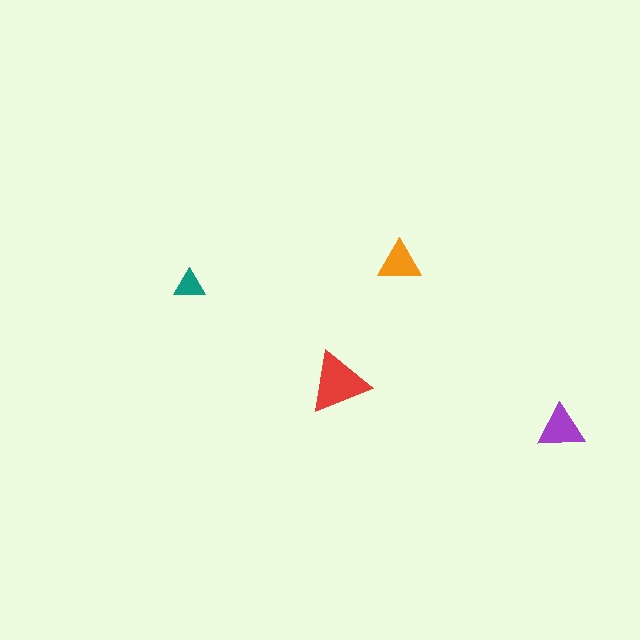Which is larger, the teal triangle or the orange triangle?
The orange one.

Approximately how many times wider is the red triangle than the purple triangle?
About 1.5 times wider.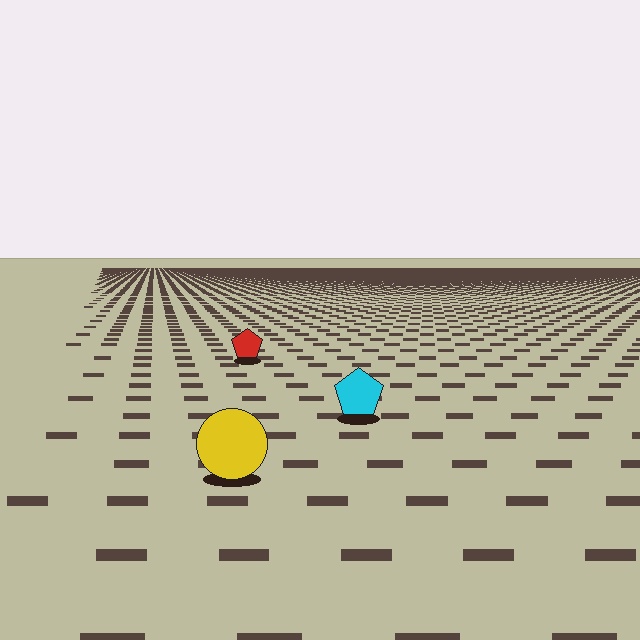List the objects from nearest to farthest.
From nearest to farthest: the yellow circle, the cyan pentagon, the red pentagon.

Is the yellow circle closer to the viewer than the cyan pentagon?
Yes. The yellow circle is closer — you can tell from the texture gradient: the ground texture is coarser near it.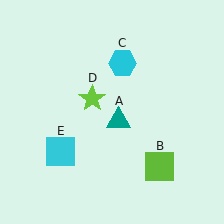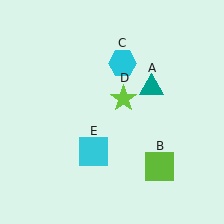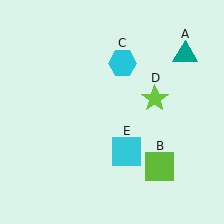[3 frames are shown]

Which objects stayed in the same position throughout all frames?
Lime square (object B) and cyan hexagon (object C) remained stationary.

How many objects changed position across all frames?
3 objects changed position: teal triangle (object A), lime star (object D), cyan square (object E).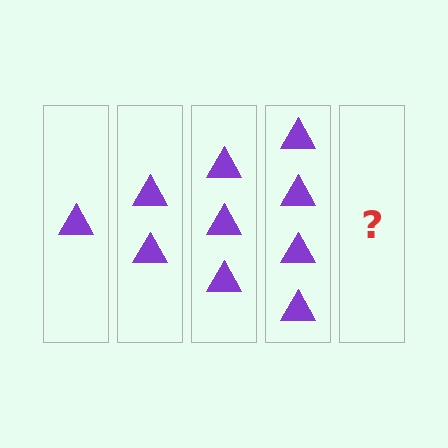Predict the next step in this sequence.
The next step is 5 triangles.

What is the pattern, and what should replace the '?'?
The pattern is that each step adds one more triangle. The '?' should be 5 triangles.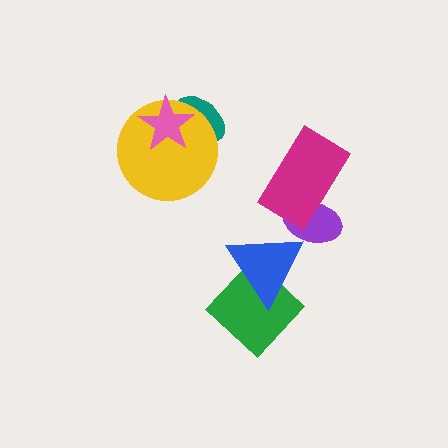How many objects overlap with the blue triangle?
2 objects overlap with the blue triangle.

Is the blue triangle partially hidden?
No, no other shape covers it.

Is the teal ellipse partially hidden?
Yes, it is partially covered by another shape.